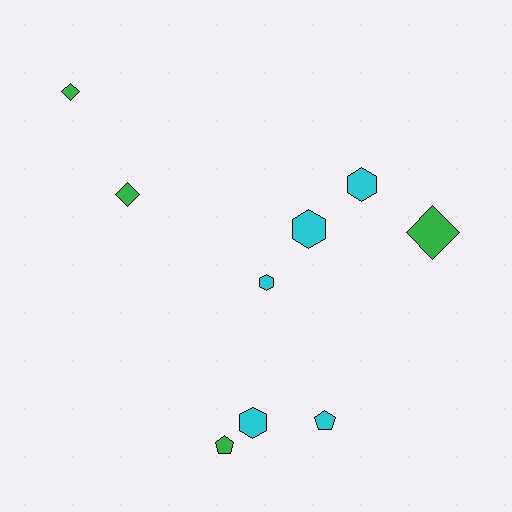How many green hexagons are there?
There are no green hexagons.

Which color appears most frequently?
Cyan, with 5 objects.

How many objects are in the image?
There are 9 objects.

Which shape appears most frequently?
Hexagon, with 4 objects.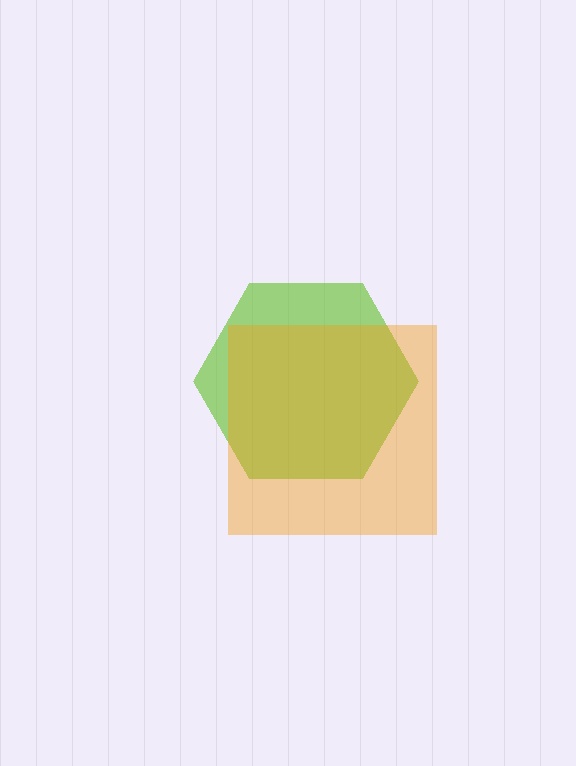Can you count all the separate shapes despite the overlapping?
Yes, there are 2 separate shapes.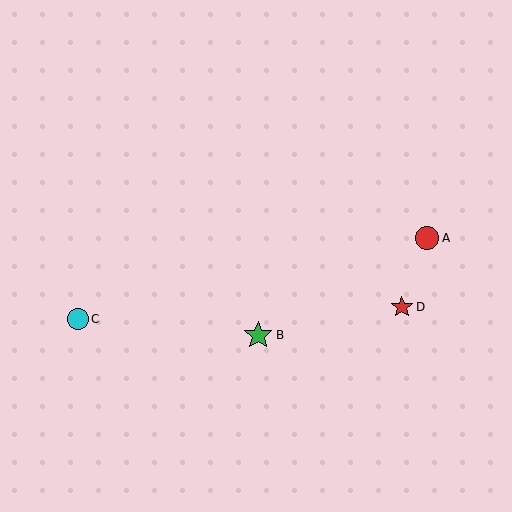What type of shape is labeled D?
Shape D is a red star.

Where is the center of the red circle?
The center of the red circle is at (427, 238).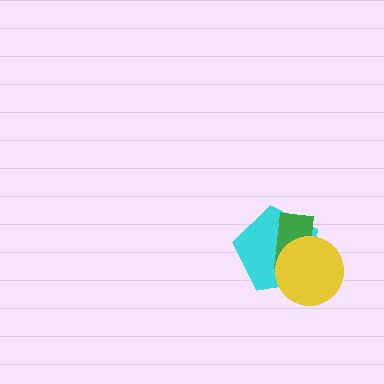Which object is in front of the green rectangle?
The yellow circle is in front of the green rectangle.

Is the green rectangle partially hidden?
Yes, it is partially covered by another shape.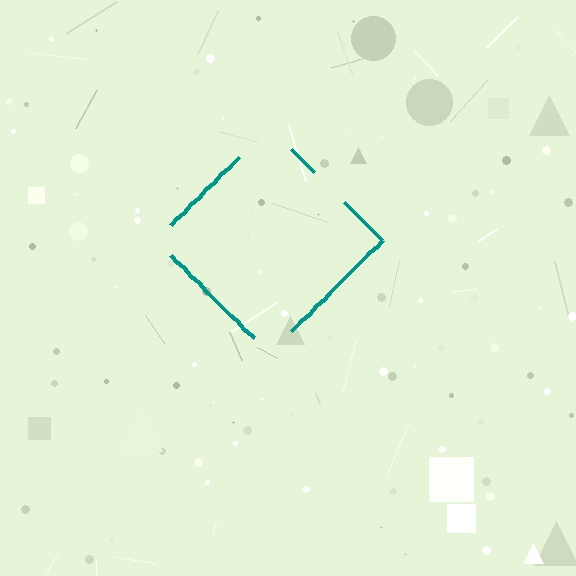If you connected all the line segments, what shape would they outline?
They would outline a diamond.